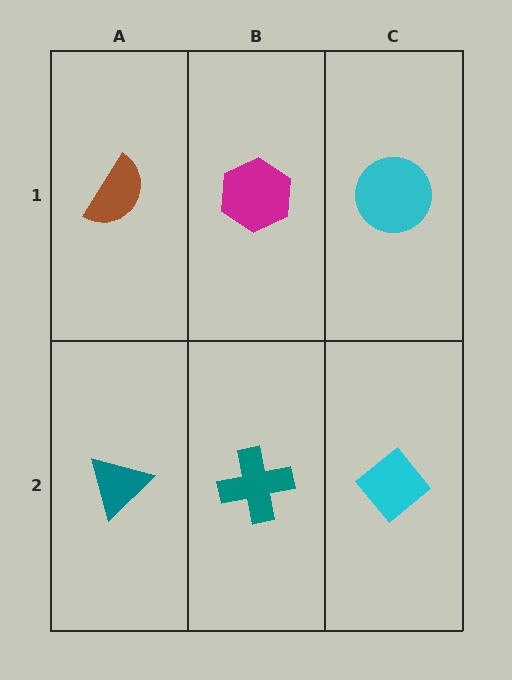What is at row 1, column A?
A brown semicircle.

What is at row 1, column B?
A magenta hexagon.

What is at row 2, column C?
A cyan diamond.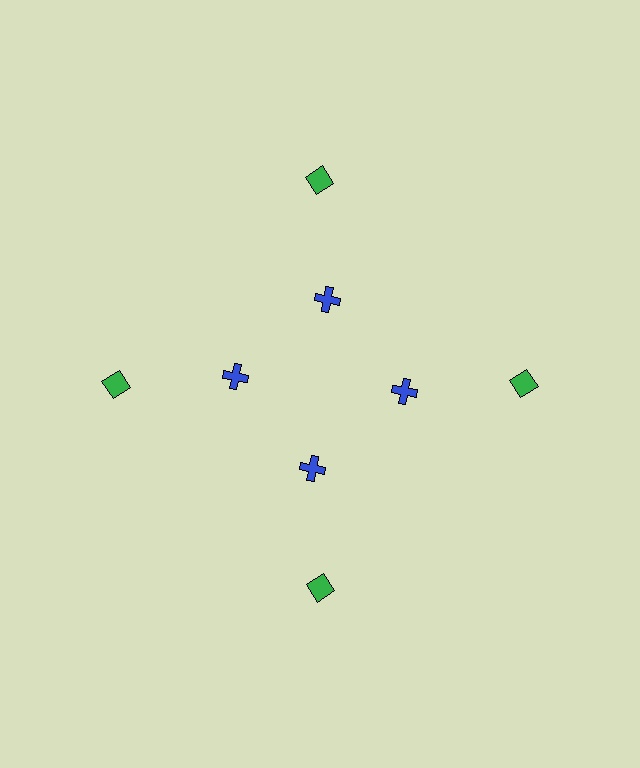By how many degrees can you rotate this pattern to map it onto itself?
The pattern maps onto itself every 90 degrees of rotation.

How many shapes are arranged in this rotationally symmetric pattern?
There are 8 shapes, arranged in 4 groups of 2.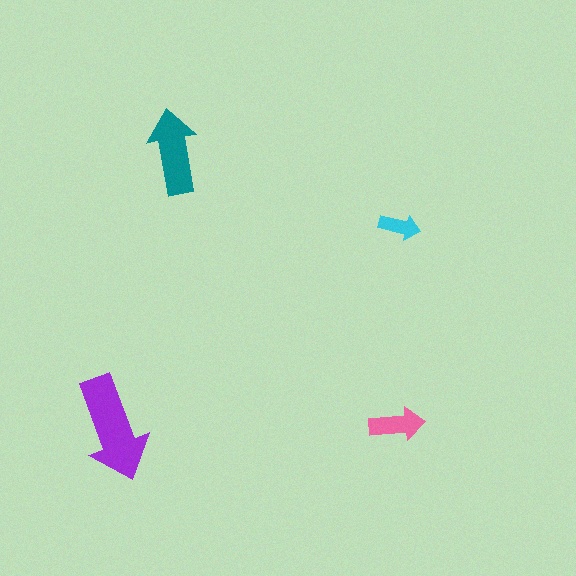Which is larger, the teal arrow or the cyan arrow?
The teal one.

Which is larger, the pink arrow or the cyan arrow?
The pink one.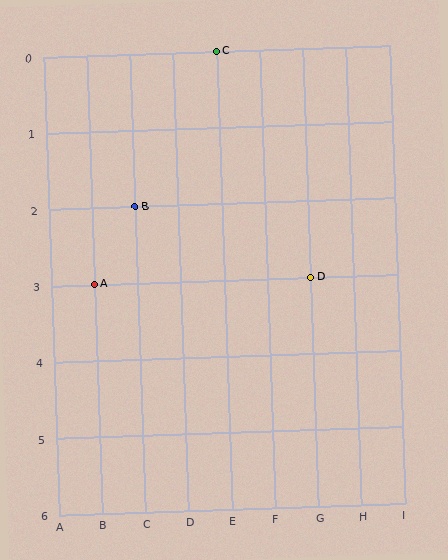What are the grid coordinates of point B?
Point B is at grid coordinates (C, 2).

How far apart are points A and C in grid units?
Points A and C are 3 columns and 3 rows apart (about 4.2 grid units diagonally).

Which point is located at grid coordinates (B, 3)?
Point A is at (B, 3).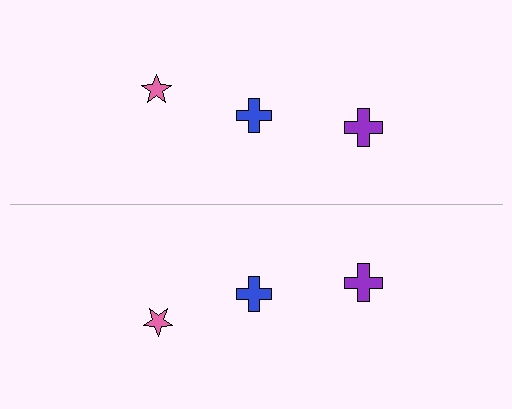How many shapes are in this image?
There are 6 shapes in this image.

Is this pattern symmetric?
Yes, this pattern has bilateral (reflection) symmetry.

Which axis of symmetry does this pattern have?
The pattern has a horizontal axis of symmetry running through the center of the image.